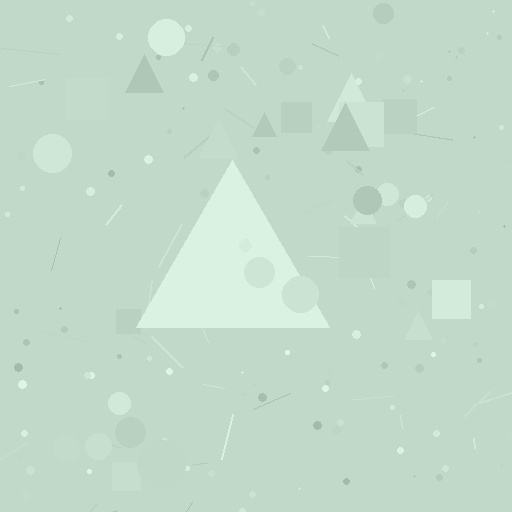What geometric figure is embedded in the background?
A triangle is embedded in the background.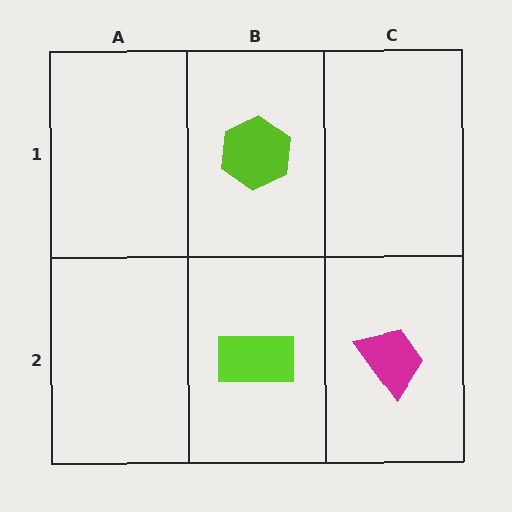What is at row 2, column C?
A magenta trapezoid.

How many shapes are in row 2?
2 shapes.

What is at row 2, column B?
A lime rectangle.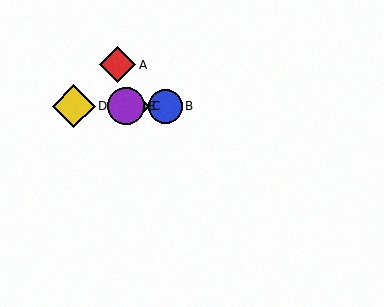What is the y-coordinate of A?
Object A is at y≈65.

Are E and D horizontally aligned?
Yes, both are at y≈106.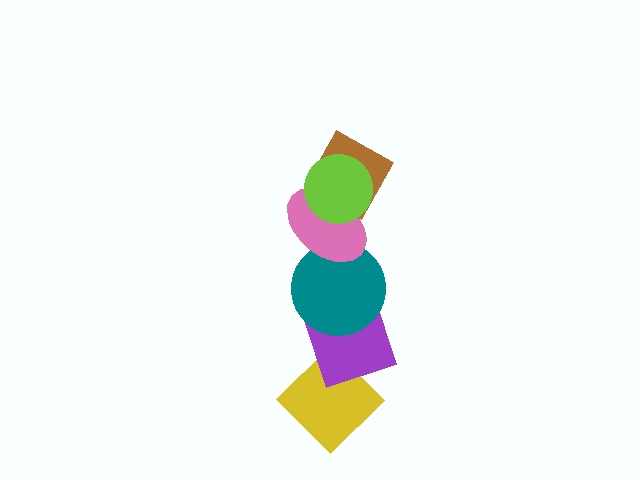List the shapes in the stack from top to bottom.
From top to bottom: the lime circle, the brown diamond, the pink ellipse, the teal circle, the purple diamond, the yellow diamond.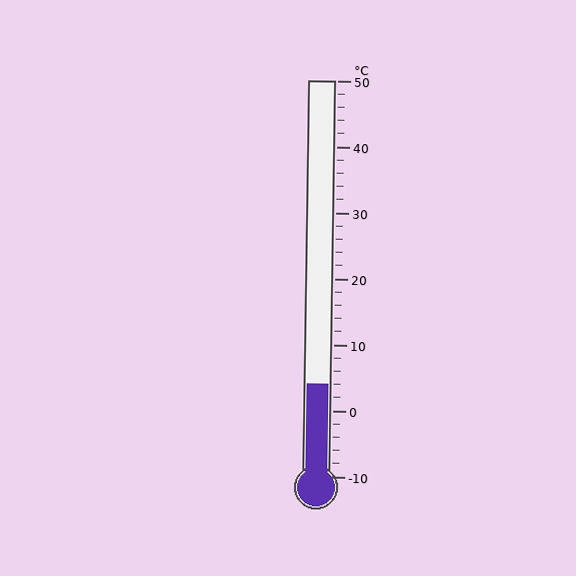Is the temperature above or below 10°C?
The temperature is below 10°C.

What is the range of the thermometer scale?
The thermometer scale ranges from -10°C to 50°C.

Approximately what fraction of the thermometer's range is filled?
The thermometer is filled to approximately 25% of its range.